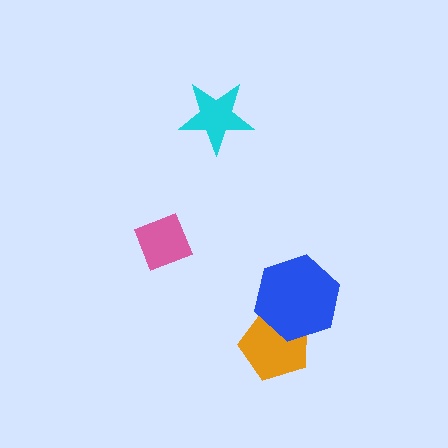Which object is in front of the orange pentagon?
The blue hexagon is in front of the orange pentagon.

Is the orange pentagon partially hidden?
Yes, it is partially covered by another shape.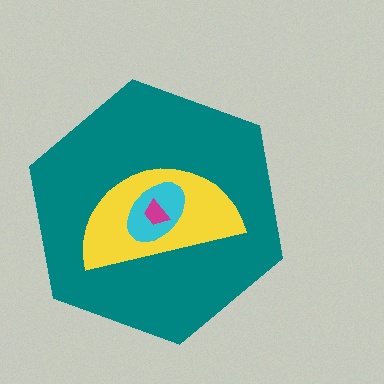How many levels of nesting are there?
4.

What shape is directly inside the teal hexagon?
The yellow semicircle.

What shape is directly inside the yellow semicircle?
The cyan ellipse.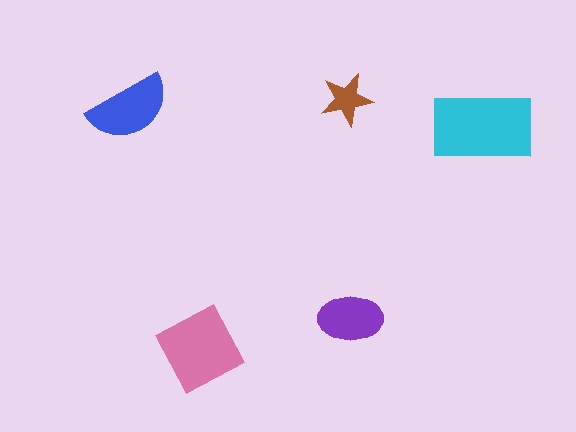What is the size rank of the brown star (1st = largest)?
5th.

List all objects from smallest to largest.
The brown star, the purple ellipse, the blue semicircle, the pink square, the cyan rectangle.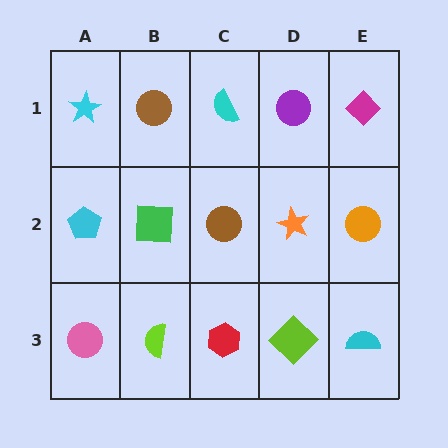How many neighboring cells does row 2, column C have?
4.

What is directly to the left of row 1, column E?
A purple circle.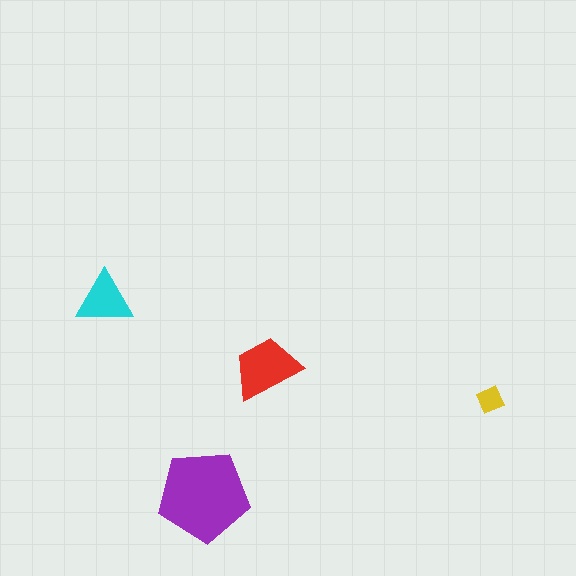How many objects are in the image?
There are 4 objects in the image.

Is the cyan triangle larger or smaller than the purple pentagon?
Smaller.